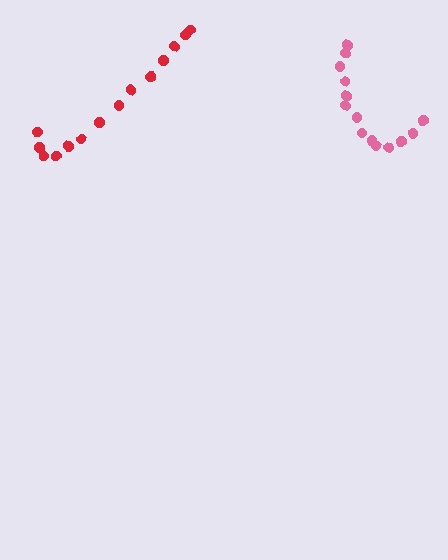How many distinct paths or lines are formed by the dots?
There are 2 distinct paths.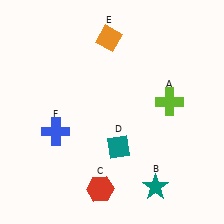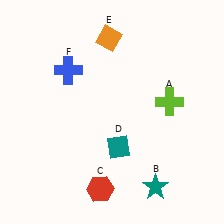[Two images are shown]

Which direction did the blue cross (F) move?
The blue cross (F) moved up.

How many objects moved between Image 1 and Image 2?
1 object moved between the two images.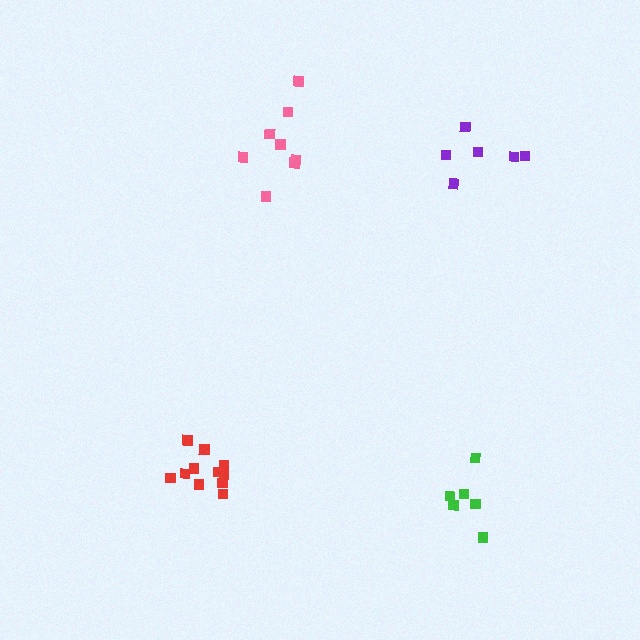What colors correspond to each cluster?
The clusters are colored: purple, pink, red, green.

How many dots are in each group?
Group 1: 6 dots, Group 2: 9 dots, Group 3: 11 dots, Group 4: 6 dots (32 total).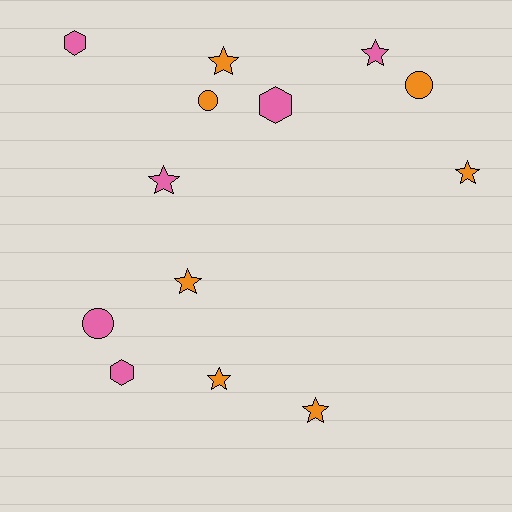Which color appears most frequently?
Orange, with 7 objects.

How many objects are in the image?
There are 13 objects.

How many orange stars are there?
There are 5 orange stars.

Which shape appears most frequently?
Star, with 7 objects.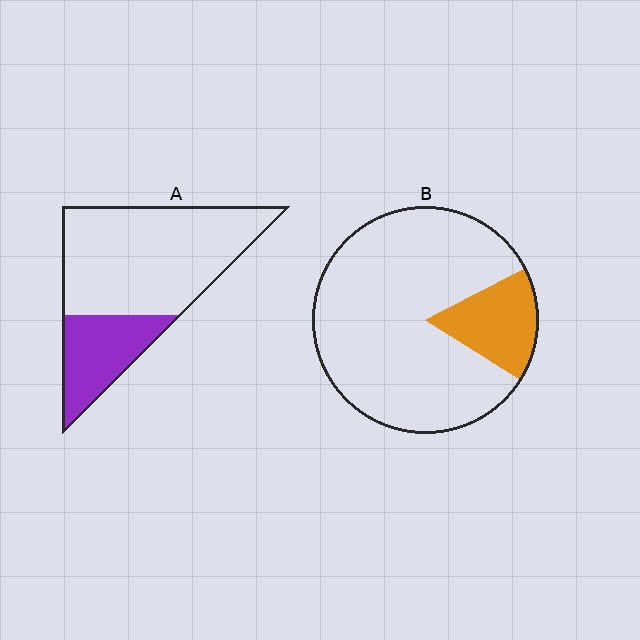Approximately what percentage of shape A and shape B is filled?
A is approximately 25% and B is approximately 15%.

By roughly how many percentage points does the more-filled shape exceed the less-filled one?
By roughly 10 percentage points (A over B).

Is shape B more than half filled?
No.